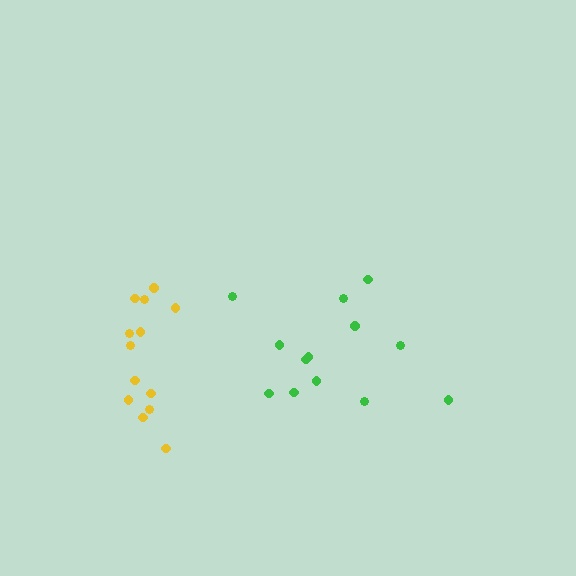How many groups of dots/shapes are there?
There are 2 groups.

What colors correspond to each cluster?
The clusters are colored: green, yellow.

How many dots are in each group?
Group 1: 13 dots, Group 2: 13 dots (26 total).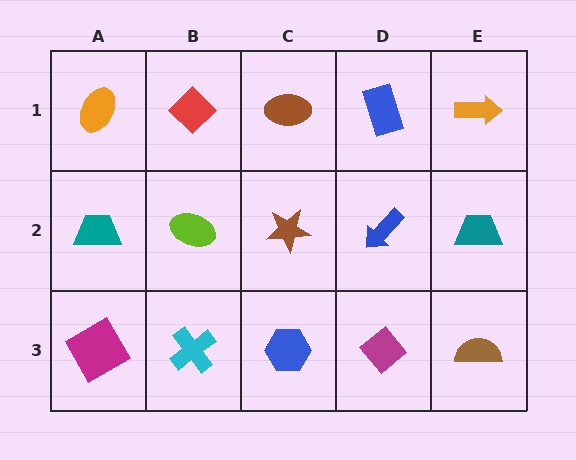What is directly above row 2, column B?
A red diamond.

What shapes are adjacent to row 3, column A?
A teal trapezoid (row 2, column A), a cyan cross (row 3, column B).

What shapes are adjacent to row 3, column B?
A lime ellipse (row 2, column B), a magenta square (row 3, column A), a blue hexagon (row 3, column C).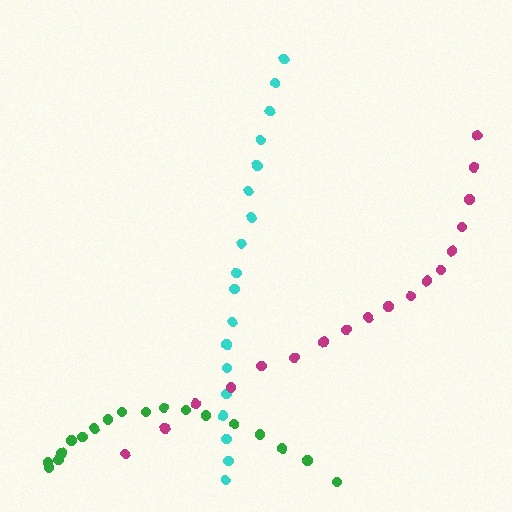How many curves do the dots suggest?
There are 3 distinct paths.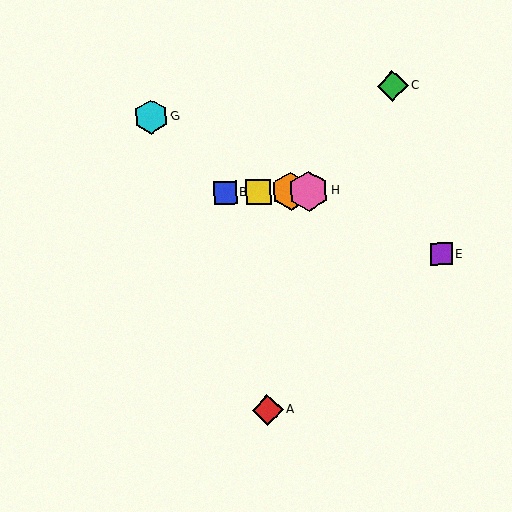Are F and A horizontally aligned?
No, F is at y≈191 and A is at y≈410.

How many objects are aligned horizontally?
4 objects (B, D, F, H) are aligned horizontally.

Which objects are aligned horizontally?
Objects B, D, F, H are aligned horizontally.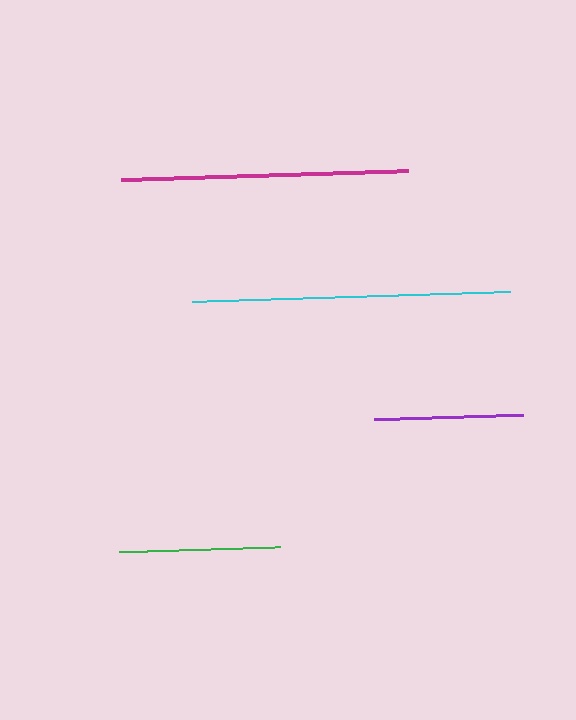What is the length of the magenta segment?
The magenta segment is approximately 288 pixels long.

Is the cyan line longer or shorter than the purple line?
The cyan line is longer than the purple line.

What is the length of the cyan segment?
The cyan segment is approximately 318 pixels long.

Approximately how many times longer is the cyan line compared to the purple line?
The cyan line is approximately 2.1 times the length of the purple line.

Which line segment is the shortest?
The purple line is the shortest at approximately 149 pixels.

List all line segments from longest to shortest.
From longest to shortest: cyan, magenta, green, purple.